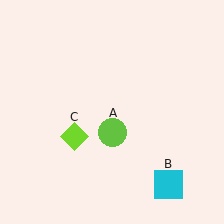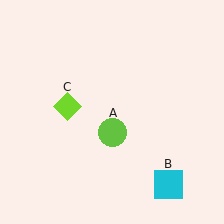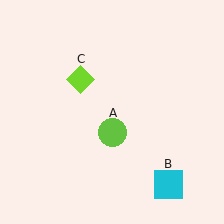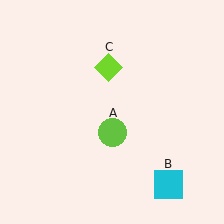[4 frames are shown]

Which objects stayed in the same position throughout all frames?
Lime circle (object A) and cyan square (object B) remained stationary.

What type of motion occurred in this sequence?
The lime diamond (object C) rotated clockwise around the center of the scene.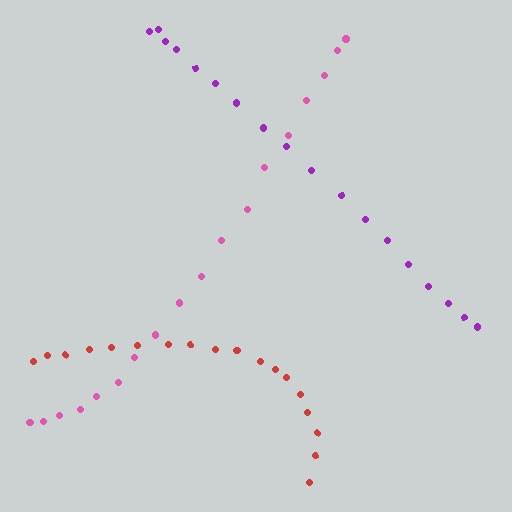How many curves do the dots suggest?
There are 3 distinct paths.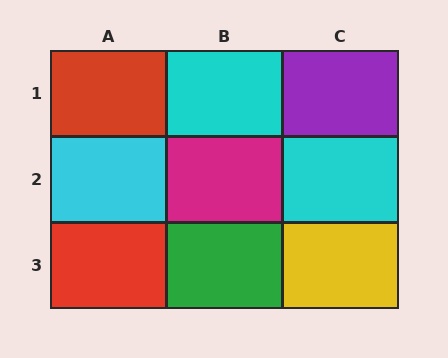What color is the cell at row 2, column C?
Cyan.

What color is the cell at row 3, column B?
Green.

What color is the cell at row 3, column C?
Yellow.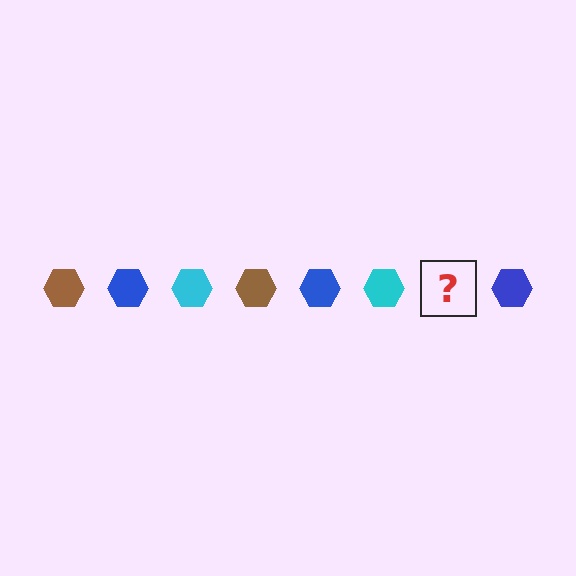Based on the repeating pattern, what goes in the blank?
The blank should be a brown hexagon.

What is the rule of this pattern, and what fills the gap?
The rule is that the pattern cycles through brown, blue, cyan hexagons. The gap should be filled with a brown hexagon.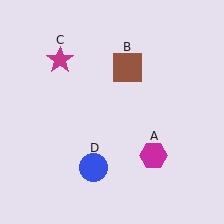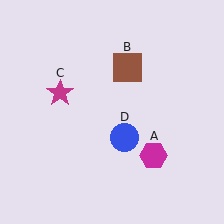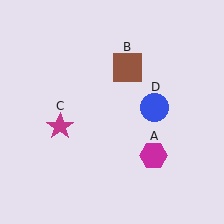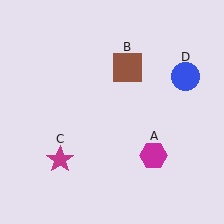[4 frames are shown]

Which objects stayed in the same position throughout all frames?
Magenta hexagon (object A) and brown square (object B) remained stationary.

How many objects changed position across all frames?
2 objects changed position: magenta star (object C), blue circle (object D).